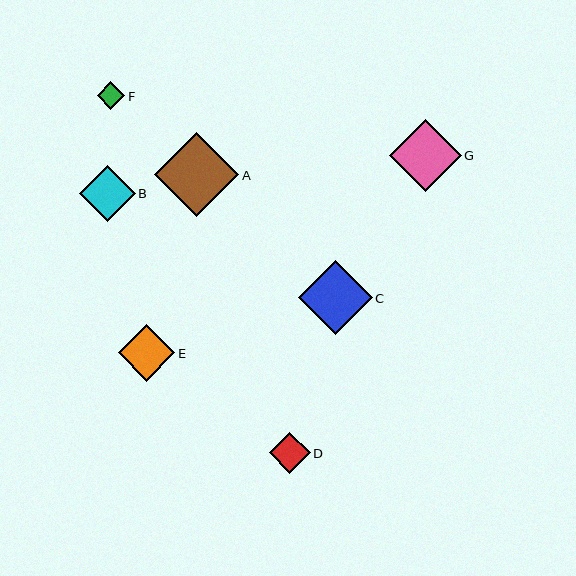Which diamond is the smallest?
Diamond F is the smallest with a size of approximately 28 pixels.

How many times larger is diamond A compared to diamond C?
Diamond A is approximately 1.1 times the size of diamond C.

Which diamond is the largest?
Diamond A is the largest with a size of approximately 84 pixels.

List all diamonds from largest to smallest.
From largest to smallest: A, C, G, E, B, D, F.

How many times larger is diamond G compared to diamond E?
Diamond G is approximately 1.3 times the size of diamond E.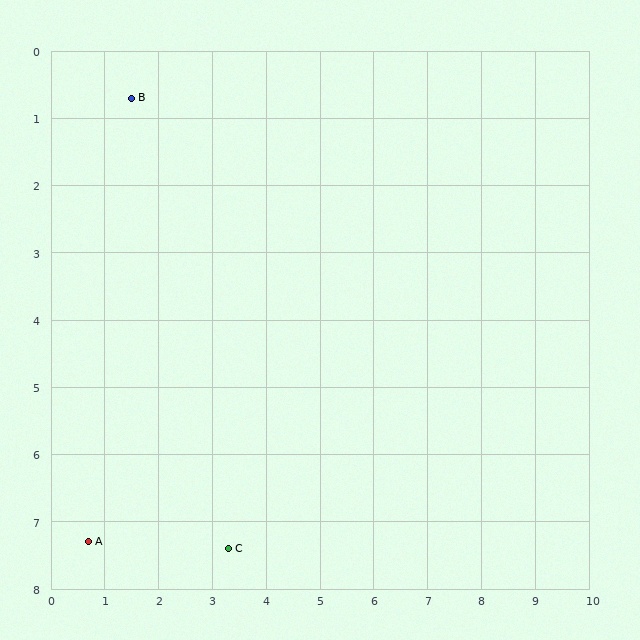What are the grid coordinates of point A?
Point A is at approximately (0.7, 7.3).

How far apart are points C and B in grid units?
Points C and B are about 6.9 grid units apart.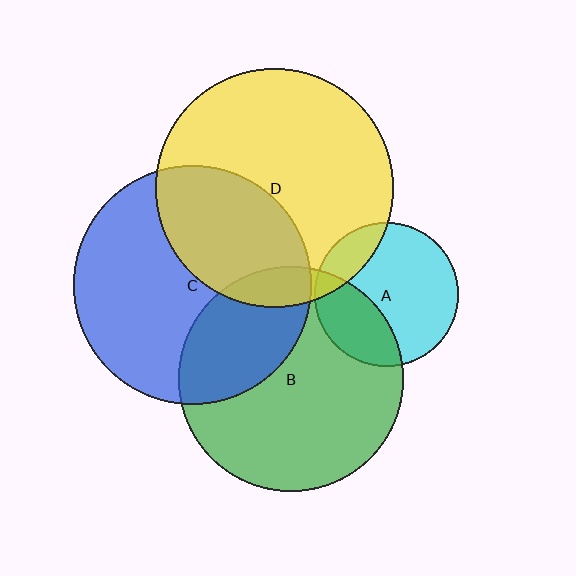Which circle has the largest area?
Circle C (blue).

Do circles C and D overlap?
Yes.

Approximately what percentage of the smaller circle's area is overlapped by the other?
Approximately 35%.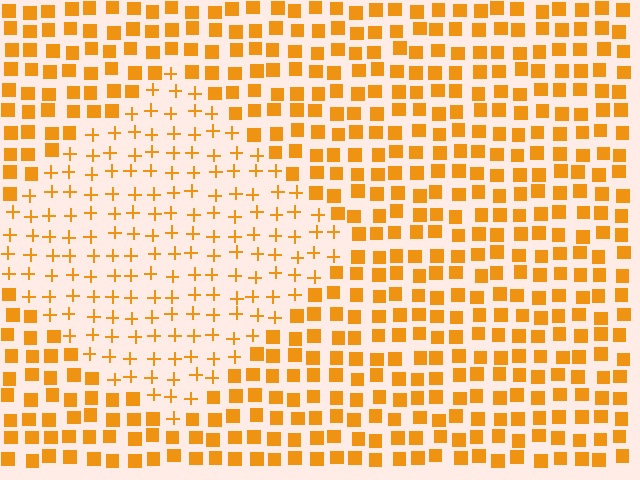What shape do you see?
I see a diamond.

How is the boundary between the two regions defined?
The boundary is defined by a change in element shape: plus signs inside vs. squares outside. All elements share the same color and spacing.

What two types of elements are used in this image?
The image uses plus signs inside the diamond region and squares outside it.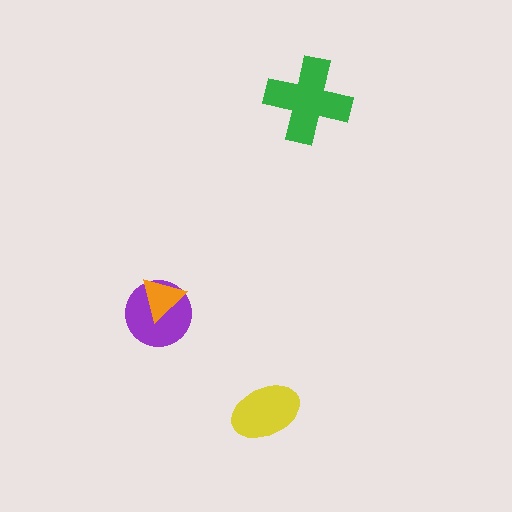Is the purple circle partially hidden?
Yes, it is partially covered by another shape.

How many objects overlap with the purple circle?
1 object overlaps with the purple circle.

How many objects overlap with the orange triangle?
1 object overlaps with the orange triangle.